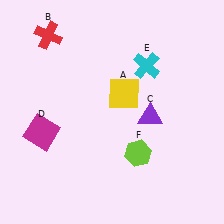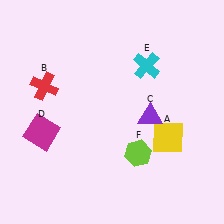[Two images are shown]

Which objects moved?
The objects that moved are: the yellow square (A), the red cross (B).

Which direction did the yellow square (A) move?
The yellow square (A) moved down.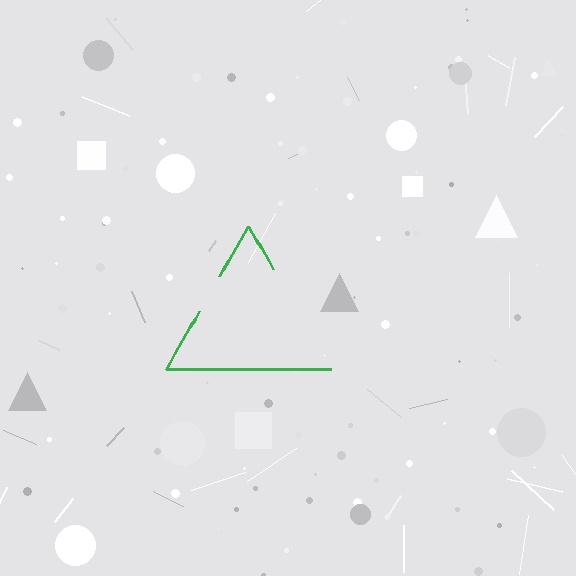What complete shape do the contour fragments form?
The contour fragments form a triangle.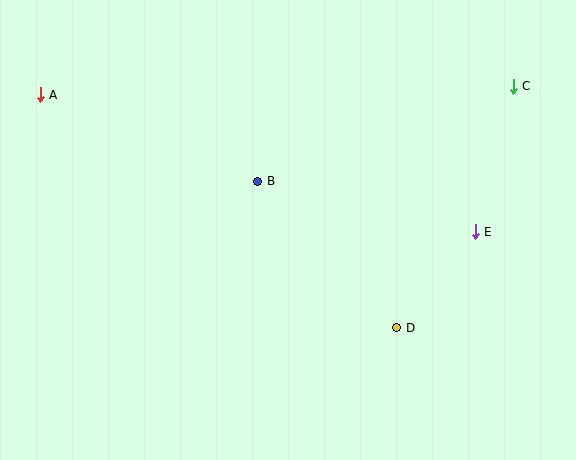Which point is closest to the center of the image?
Point B at (258, 181) is closest to the center.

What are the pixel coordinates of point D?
Point D is at (397, 328).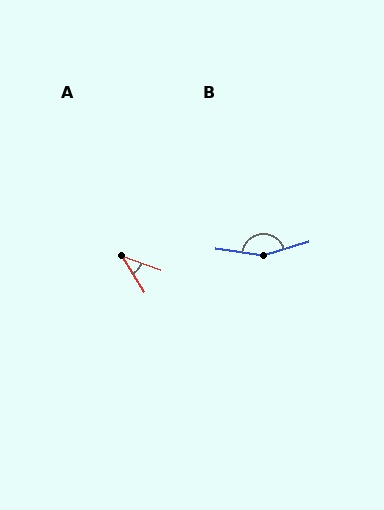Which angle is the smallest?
A, at approximately 38 degrees.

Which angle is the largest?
B, at approximately 156 degrees.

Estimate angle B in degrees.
Approximately 156 degrees.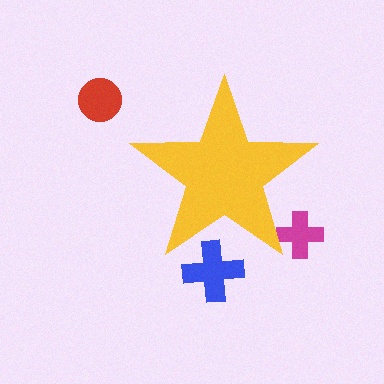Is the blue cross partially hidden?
Yes, the blue cross is partially hidden behind the yellow star.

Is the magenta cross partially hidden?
Yes, the magenta cross is partially hidden behind the yellow star.